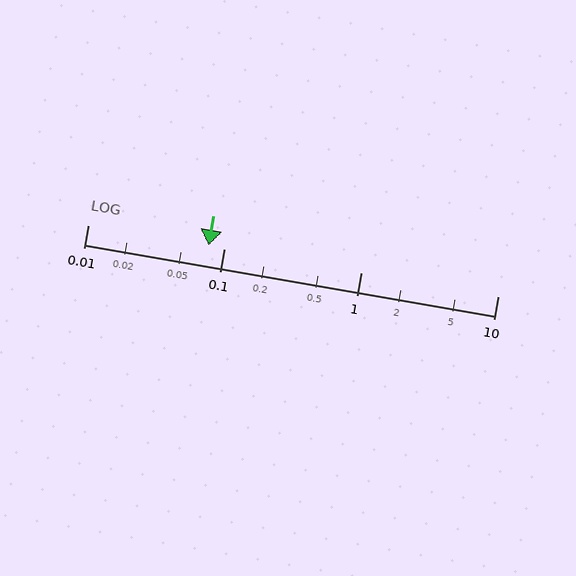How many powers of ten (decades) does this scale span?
The scale spans 3 decades, from 0.01 to 10.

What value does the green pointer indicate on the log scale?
The pointer indicates approximately 0.076.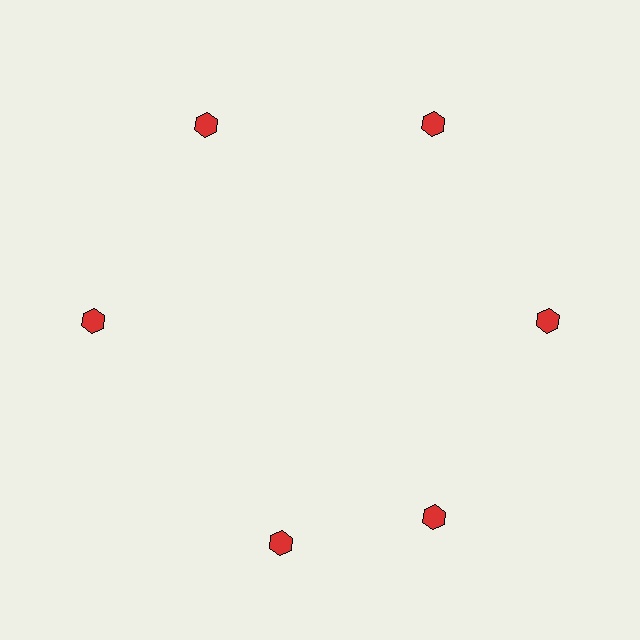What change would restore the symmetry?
The symmetry would be restored by rotating it back into even spacing with its neighbors so that all 6 hexagons sit at equal angles and equal distance from the center.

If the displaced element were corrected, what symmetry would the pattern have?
It would have 6-fold rotational symmetry — the pattern would map onto itself every 60 degrees.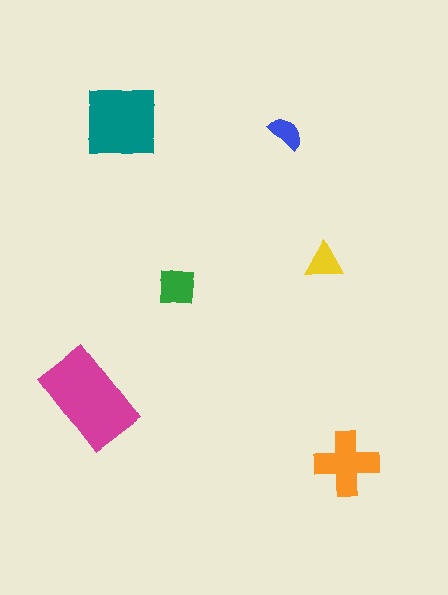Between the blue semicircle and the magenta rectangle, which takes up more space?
The magenta rectangle.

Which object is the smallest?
The blue semicircle.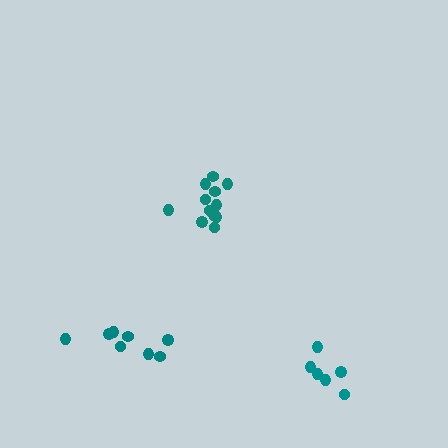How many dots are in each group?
Group 1: 6 dots, Group 2: 12 dots, Group 3: 8 dots (26 total).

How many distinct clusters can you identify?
There are 3 distinct clusters.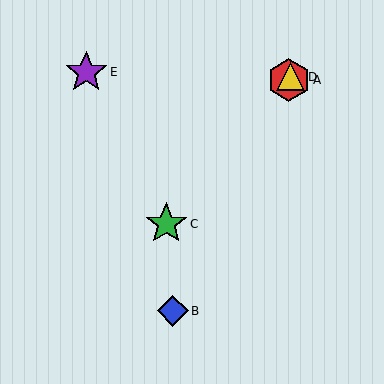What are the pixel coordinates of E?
Object E is at (86, 72).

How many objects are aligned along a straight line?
3 objects (A, B, D) are aligned along a straight line.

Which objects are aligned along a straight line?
Objects A, B, D are aligned along a straight line.